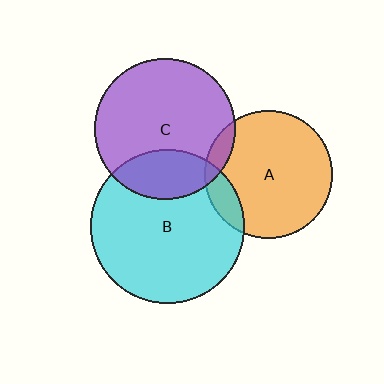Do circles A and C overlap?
Yes.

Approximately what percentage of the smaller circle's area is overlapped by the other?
Approximately 10%.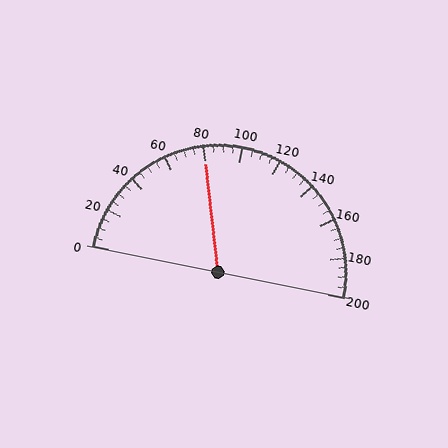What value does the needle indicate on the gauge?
The needle indicates approximately 80.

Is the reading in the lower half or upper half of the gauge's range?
The reading is in the lower half of the range (0 to 200).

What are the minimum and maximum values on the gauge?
The gauge ranges from 0 to 200.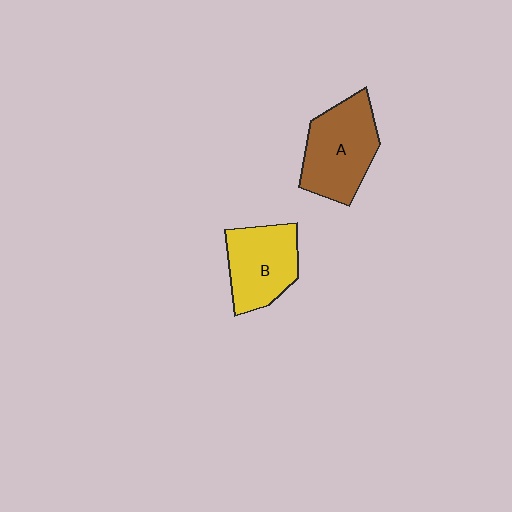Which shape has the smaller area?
Shape B (yellow).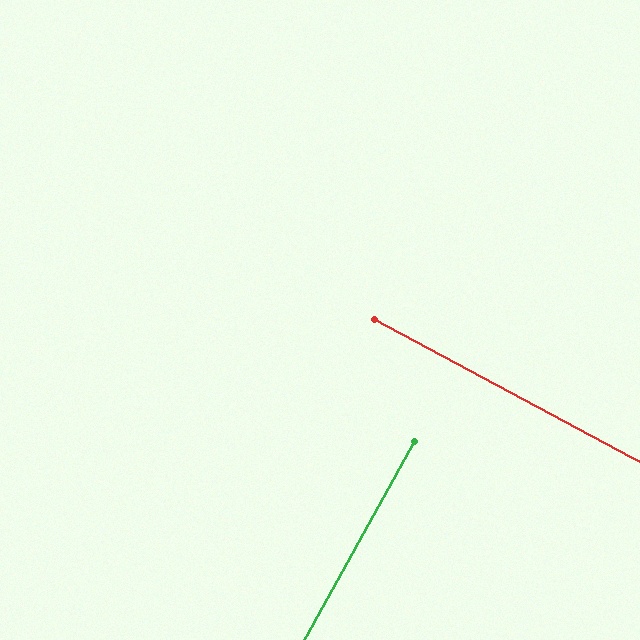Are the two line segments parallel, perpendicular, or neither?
Perpendicular — they meet at approximately 89°.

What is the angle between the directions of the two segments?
Approximately 89 degrees.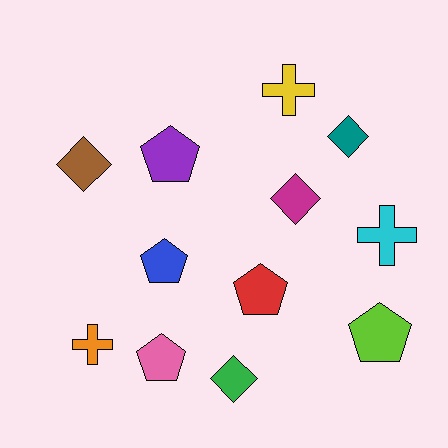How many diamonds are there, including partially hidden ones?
There are 4 diamonds.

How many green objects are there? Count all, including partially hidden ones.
There is 1 green object.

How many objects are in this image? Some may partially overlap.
There are 12 objects.